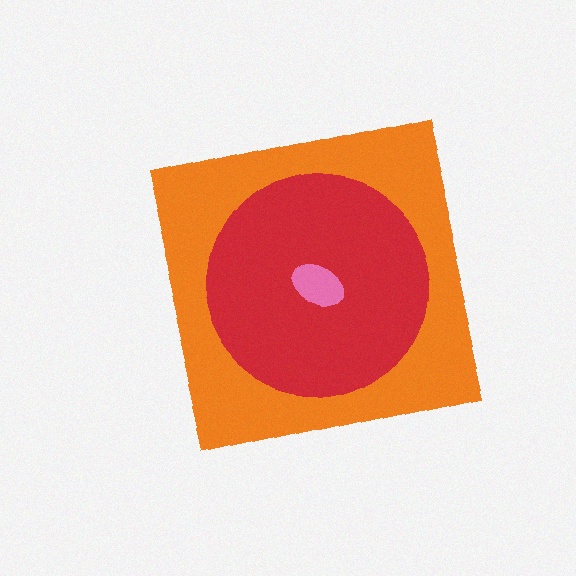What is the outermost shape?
The orange square.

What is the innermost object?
The pink ellipse.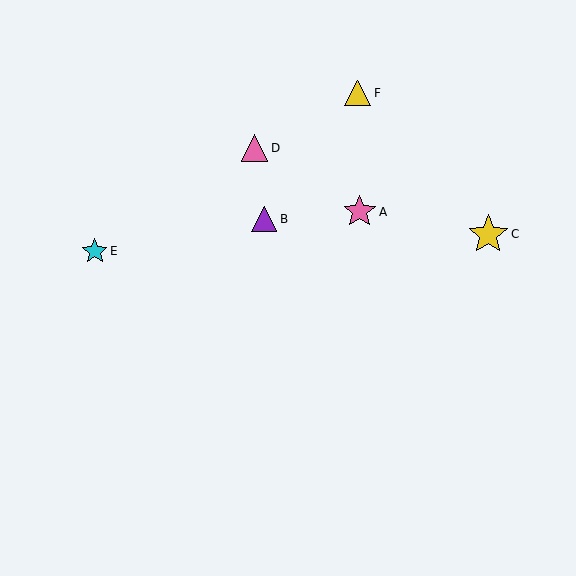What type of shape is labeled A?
Shape A is a pink star.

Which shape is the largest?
The yellow star (labeled C) is the largest.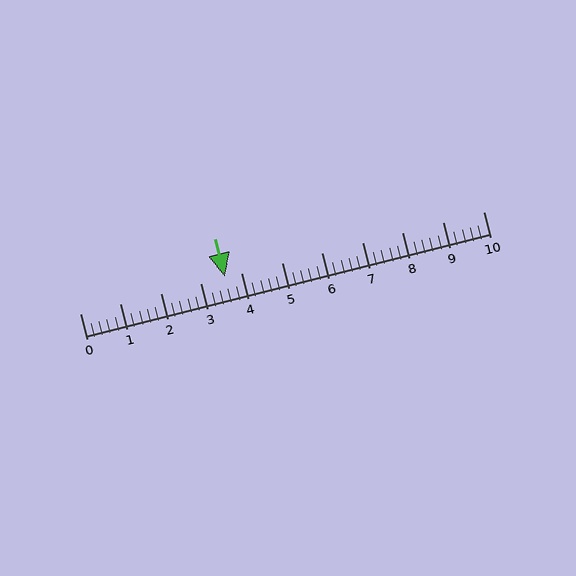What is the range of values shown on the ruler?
The ruler shows values from 0 to 10.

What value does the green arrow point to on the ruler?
The green arrow points to approximately 3.6.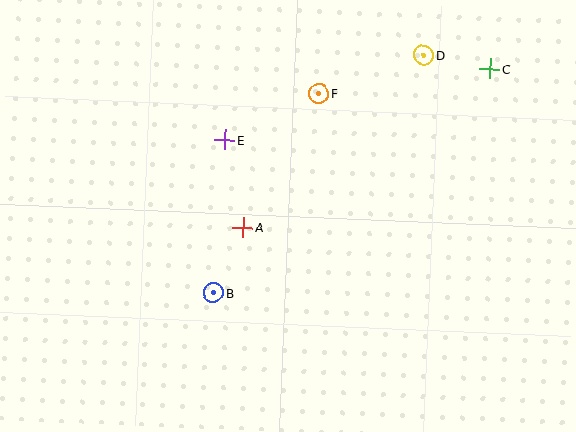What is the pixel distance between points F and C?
The distance between F and C is 173 pixels.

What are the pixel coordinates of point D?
Point D is at (423, 55).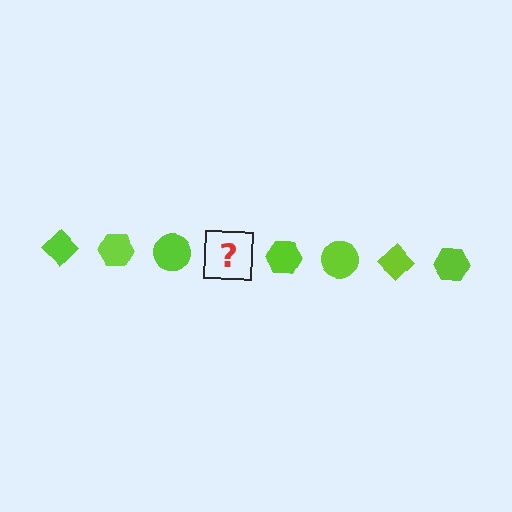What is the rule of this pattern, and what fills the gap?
The rule is that the pattern cycles through diamond, hexagon, circle shapes in lime. The gap should be filled with a lime diamond.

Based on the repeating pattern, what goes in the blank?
The blank should be a lime diamond.